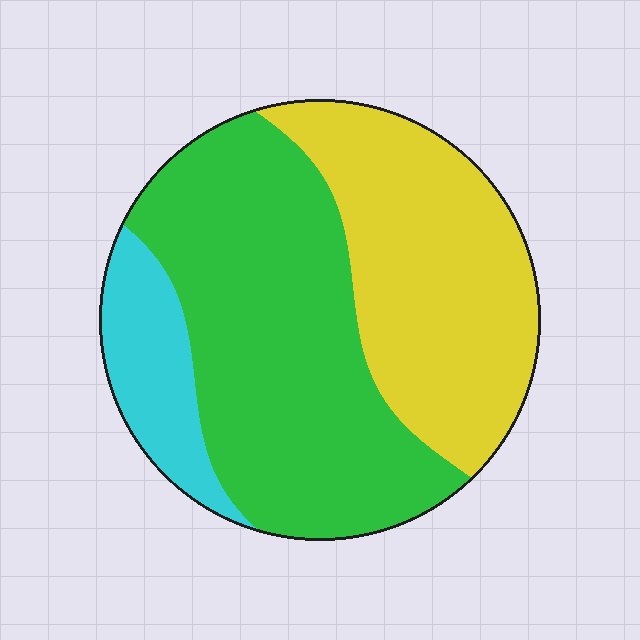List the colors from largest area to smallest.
From largest to smallest: green, yellow, cyan.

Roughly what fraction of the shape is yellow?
Yellow takes up between a quarter and a half of the shape.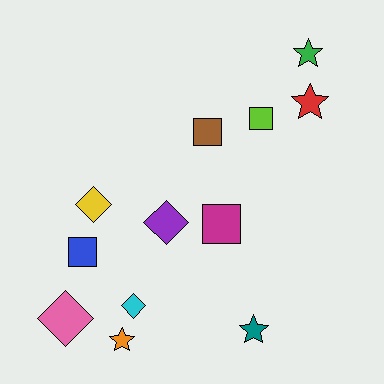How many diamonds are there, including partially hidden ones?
There are 4 diamonds.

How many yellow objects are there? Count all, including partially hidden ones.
There is 1 yellow object.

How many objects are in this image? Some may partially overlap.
There are 12 objects.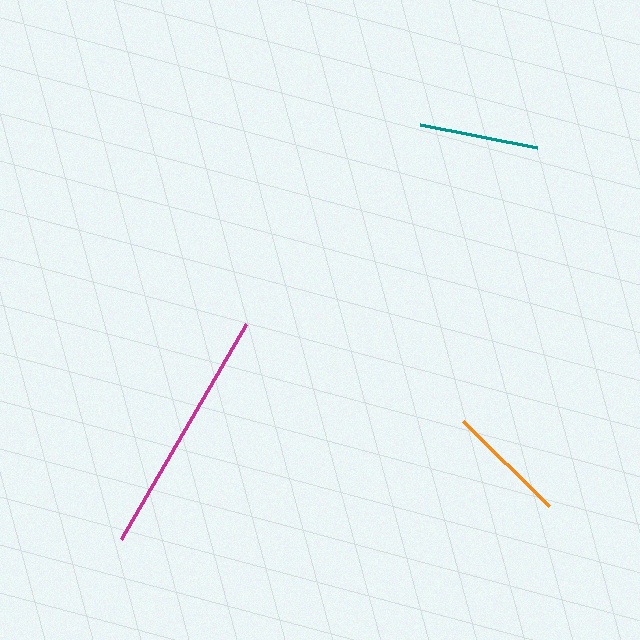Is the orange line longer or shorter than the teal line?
The orange line is longer than the teal line.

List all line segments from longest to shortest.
From longest to shortest: magenta, orange, teal.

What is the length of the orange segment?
The orange segment is approximately 121 pixels long.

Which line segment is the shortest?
The teal line is the shortest at approximately 119 pixels.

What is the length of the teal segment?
The teal segment is approximately 119 pixels long.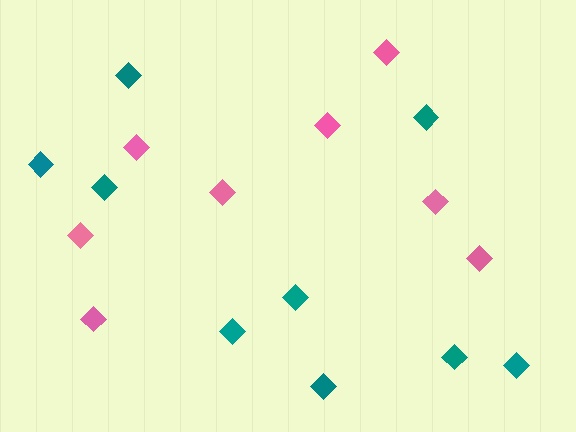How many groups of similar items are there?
There are 2 groups: one group of teal diamonds (9) and one group of pink diamonds (8).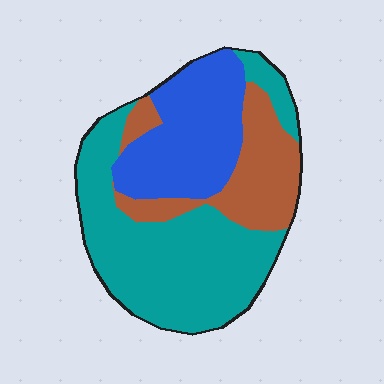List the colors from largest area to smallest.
From largest to smallest: teal, blue, brown.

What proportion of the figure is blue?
Blue covers 28% of the figure.